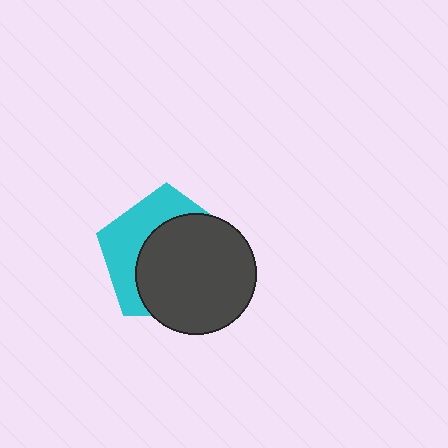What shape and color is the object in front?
The object in front is a dark gray circle.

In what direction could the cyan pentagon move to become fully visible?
The cyan pentagon could move toward the upper-left. That would shift it out from behind the dark gray circle entirely.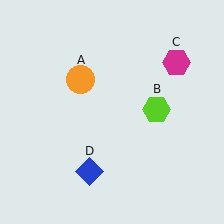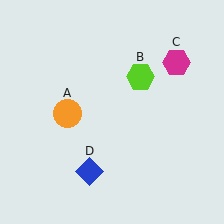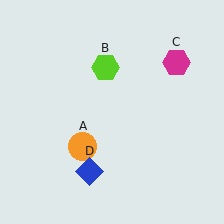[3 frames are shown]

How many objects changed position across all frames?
2 objects changed position: orange circle (object A), lime hexagon (object B).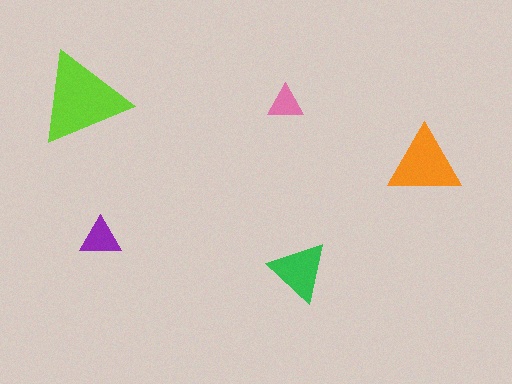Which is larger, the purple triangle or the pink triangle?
The purple one.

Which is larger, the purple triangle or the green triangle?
The green one.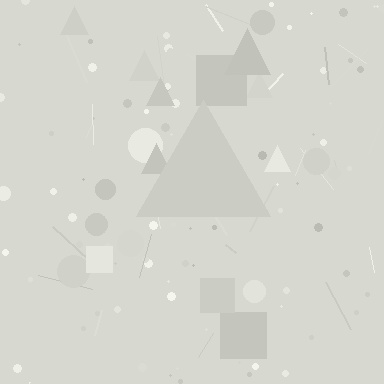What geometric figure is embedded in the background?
A triangle is embedded in the background.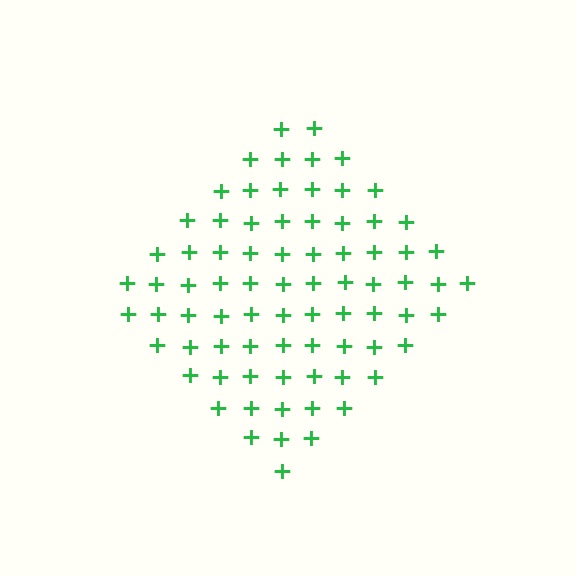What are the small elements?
The small elements are plus signs.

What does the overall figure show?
The overall figure shows a diamond.